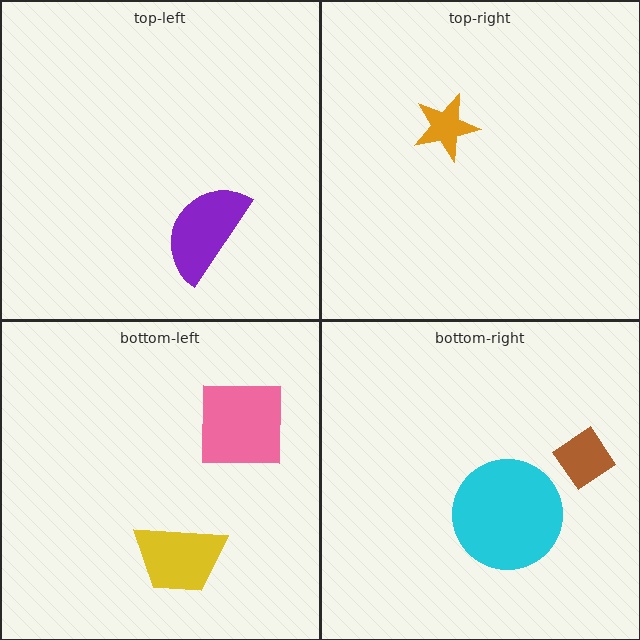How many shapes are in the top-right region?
1.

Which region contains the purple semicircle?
The top-left region.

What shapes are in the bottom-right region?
The brown diamond, the cyan circle.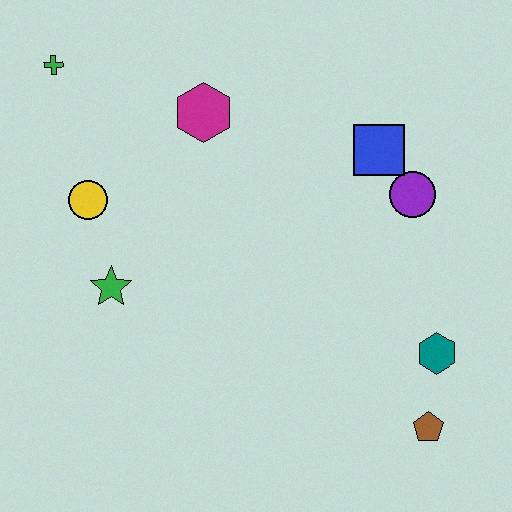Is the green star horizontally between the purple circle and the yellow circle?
Yes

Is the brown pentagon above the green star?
No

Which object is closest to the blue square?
The purple circle is closest to the blue square.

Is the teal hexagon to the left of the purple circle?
No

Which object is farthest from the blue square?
The green cross is farthest from the blue square.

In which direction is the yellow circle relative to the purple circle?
The yellow circle is to the left of the purple circle.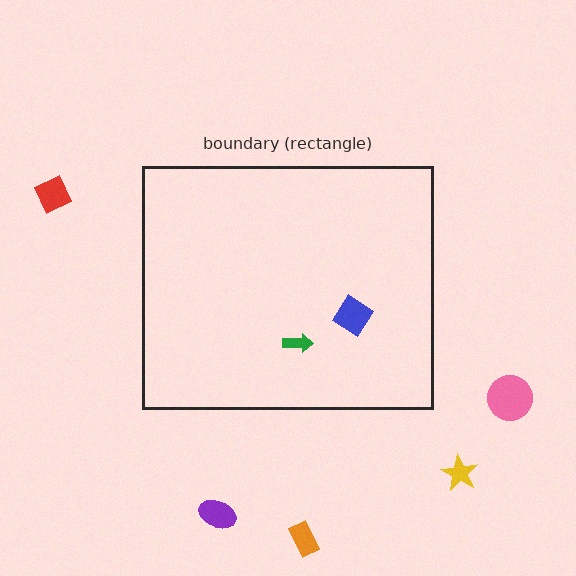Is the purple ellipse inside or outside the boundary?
Outside.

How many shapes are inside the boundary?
2 inside, 5 outside.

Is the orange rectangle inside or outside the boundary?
Outside.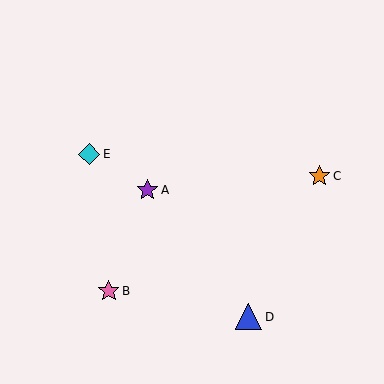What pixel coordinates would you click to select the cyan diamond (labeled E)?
Click at (89, 154) to select the cyan diamond E.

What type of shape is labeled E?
Shape E is a cyan diamond.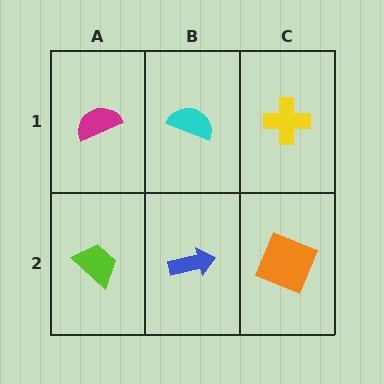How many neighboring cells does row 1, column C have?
2.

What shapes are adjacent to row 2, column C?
A yellow cross (row 1, column C), a blue arrow (row 2, column B).